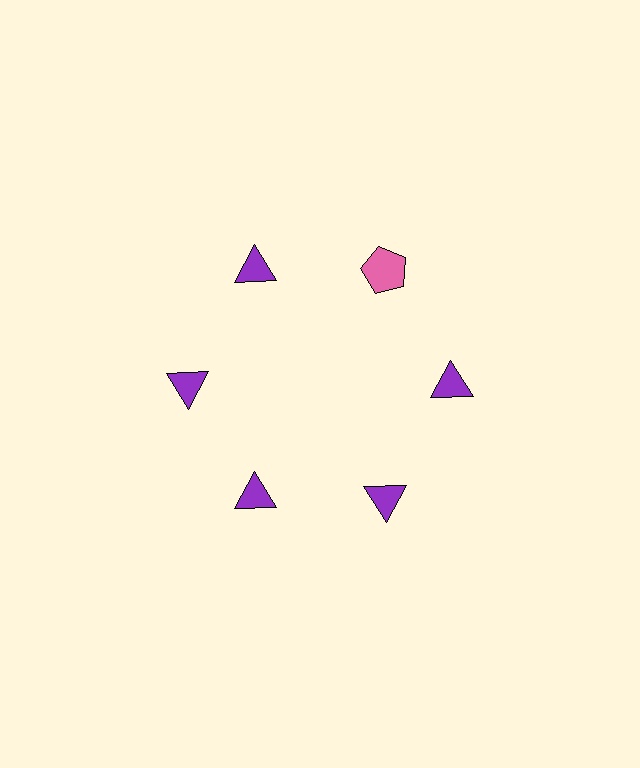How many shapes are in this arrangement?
There are 6 shapes arranged in a ring pattern.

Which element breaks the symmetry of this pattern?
The pink pentagon at roughly the 1 o'clock position breaks the symmetry. All other shapes are purple triangles.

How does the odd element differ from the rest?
It differs in both color (pink instead of purple) and shape (pentagon instead of triangle).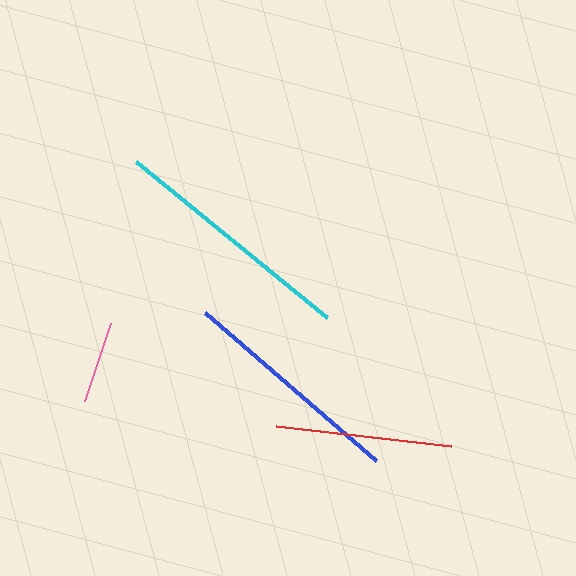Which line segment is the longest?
The cyan line is the longest at approximately 247 pixels.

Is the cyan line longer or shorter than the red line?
The cyan line is longer than the red line.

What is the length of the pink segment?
The pink segment is approximately 82 pixels long.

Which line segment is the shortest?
The pink line is the shortest at approximately 82 pixels.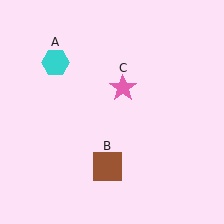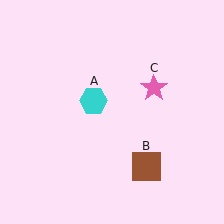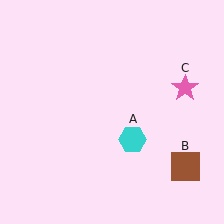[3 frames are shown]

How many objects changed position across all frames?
3 objects changed position: cyan hexagon (object A), brown square (object B), pink star (object C).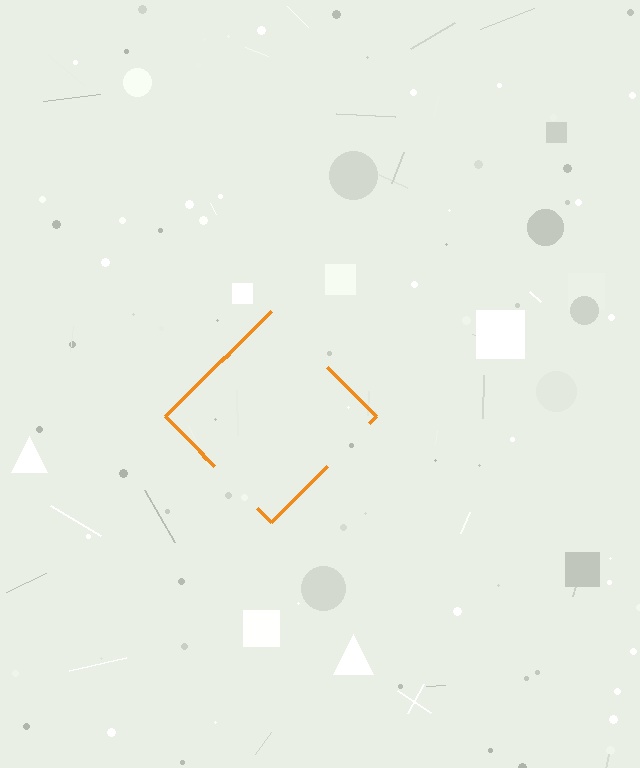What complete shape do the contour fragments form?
The contour fragments form a diamond.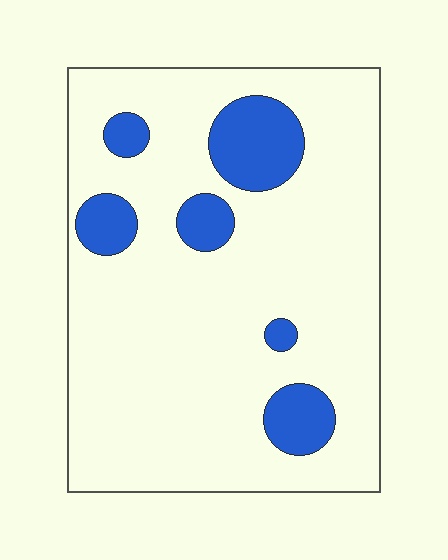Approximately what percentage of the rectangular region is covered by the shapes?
Approximately 15%.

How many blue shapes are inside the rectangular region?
6.